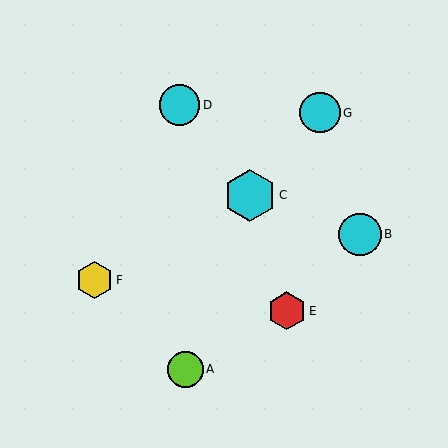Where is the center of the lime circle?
The center of the lime circle is at (185, 369).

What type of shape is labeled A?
Shape A is a lime circle.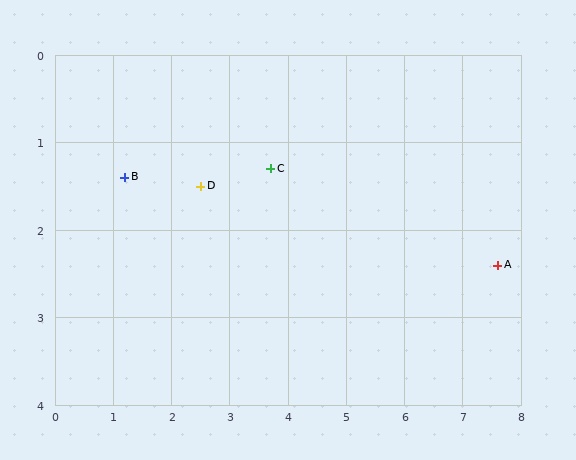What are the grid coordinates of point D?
Point D is at approximately (2.5, 1.5).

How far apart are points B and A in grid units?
Points B and A are about 6.5 grid units apart.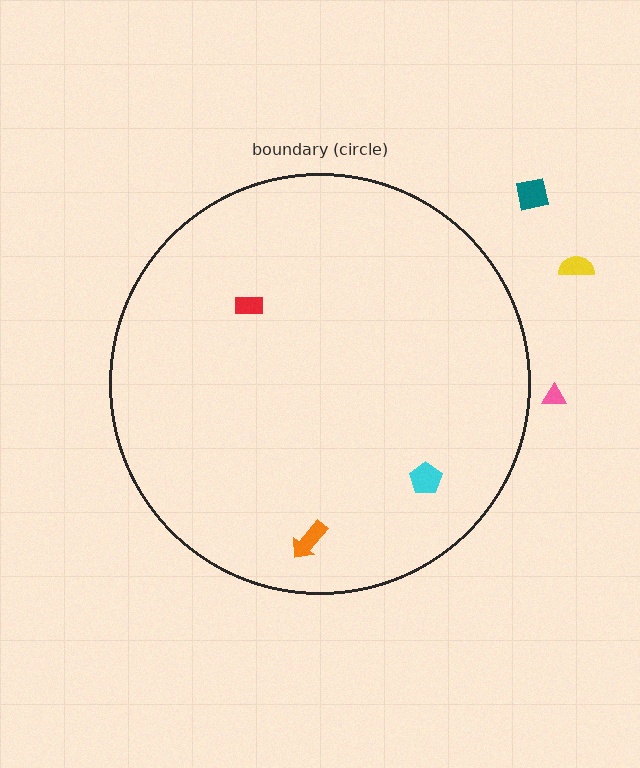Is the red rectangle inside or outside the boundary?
Inside.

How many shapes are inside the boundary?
3 inside, 3 outside.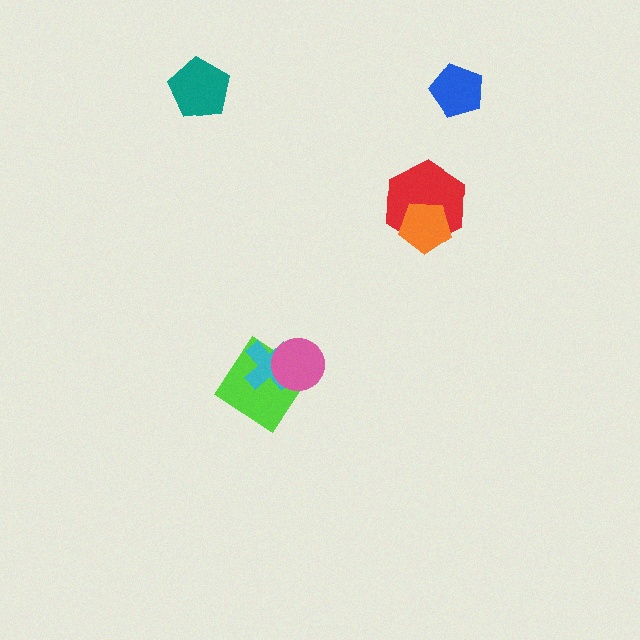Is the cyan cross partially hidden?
Yes, it is partially covered by another shape.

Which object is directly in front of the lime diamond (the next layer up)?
The cyan cross is directly in front of the lime diamond.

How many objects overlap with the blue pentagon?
0 objects overlap with the blue pentagon.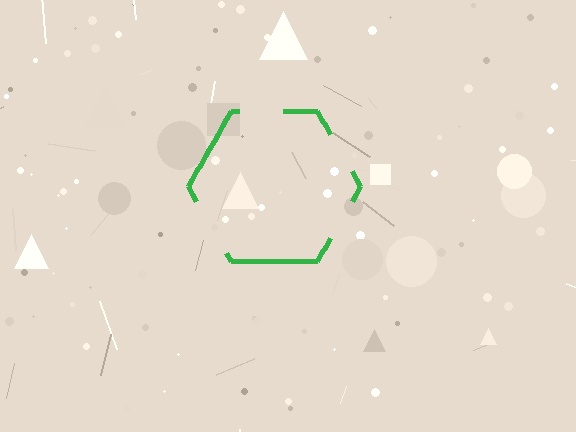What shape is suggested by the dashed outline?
The dashed outline suggests a hexagon.